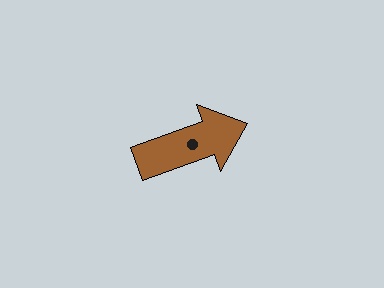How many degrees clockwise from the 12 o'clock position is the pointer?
Approximately 70 degrees.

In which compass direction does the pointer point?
East.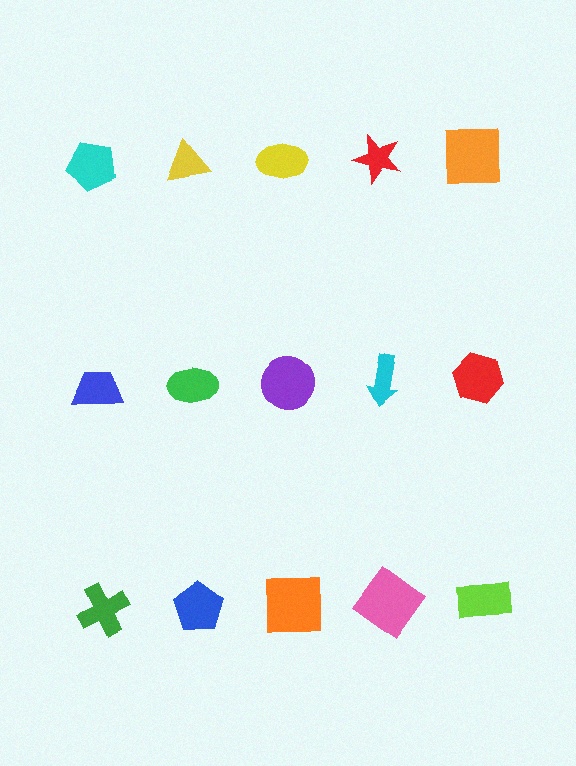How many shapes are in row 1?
5 shapes.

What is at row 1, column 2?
A yellow triangle.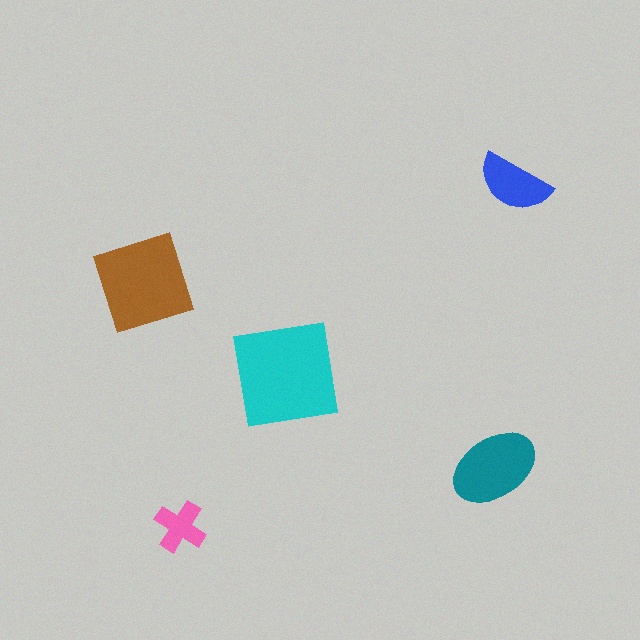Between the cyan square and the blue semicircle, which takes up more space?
The cyan square.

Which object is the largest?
The cyan square.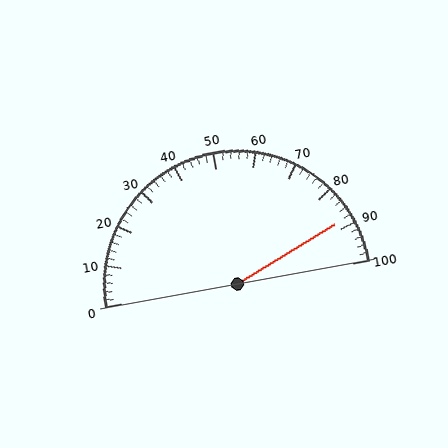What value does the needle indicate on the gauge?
The needle indicates approximately 88.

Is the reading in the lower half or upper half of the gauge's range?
The reading is in the upper half of the range (0 to 100).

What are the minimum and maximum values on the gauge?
The gauge ranges from 0 to 100.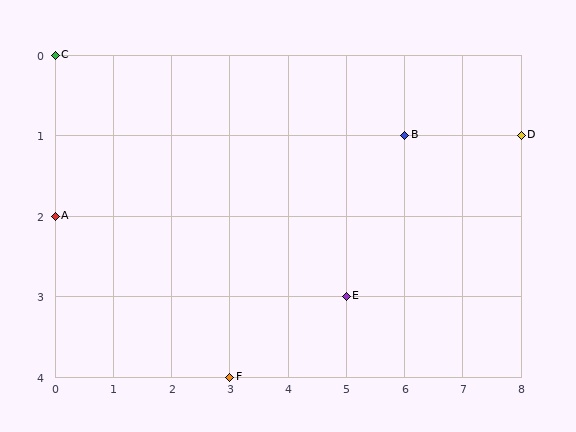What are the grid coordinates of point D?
Point D is at grid coordinates (8, 1).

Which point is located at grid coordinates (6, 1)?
Point B is at (6, 1).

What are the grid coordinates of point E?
Point E is at grid coordinates (5, 3).